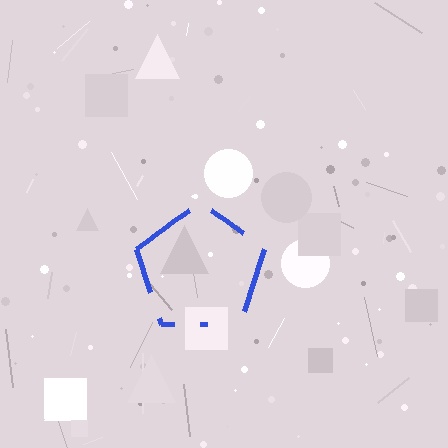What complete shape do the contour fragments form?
The contour fragments form a pentagon.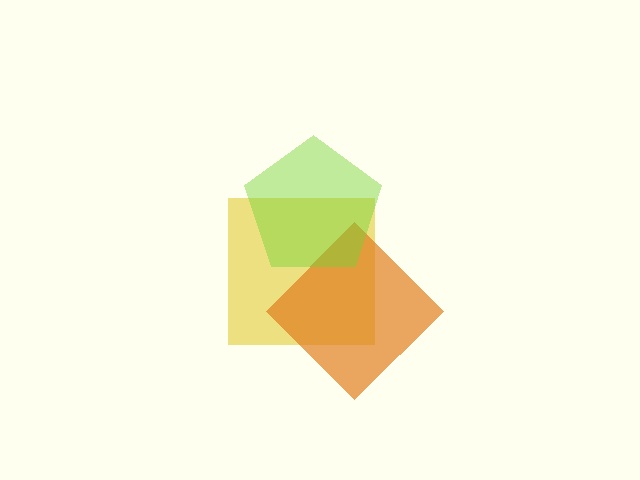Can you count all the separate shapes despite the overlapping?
Yes, there are 3 separate shapes.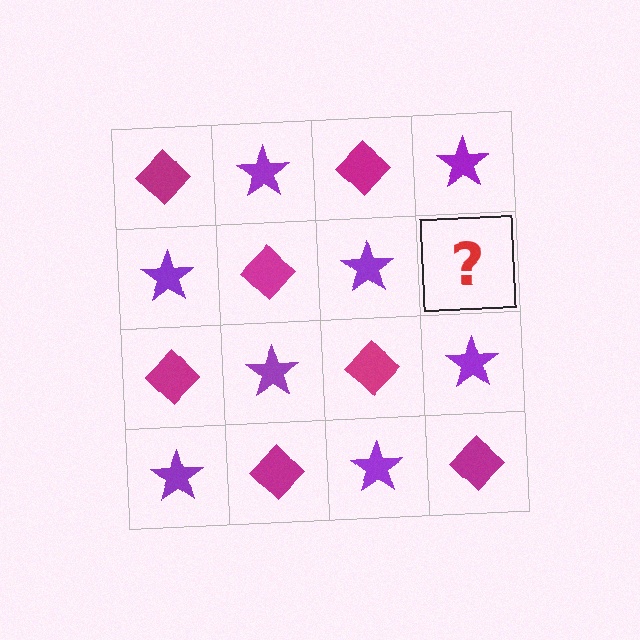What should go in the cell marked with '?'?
The missing cell should contain a magenta diamond.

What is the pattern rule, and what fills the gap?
The rule is that it alternates magenta diamond and purple star in a checkerboard pattern. The gap should be filled with a magenta diamond.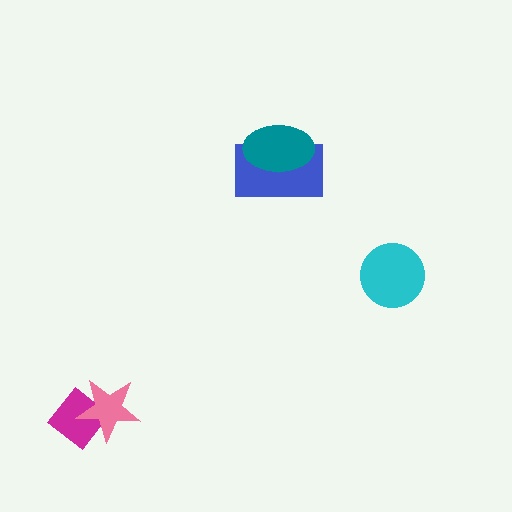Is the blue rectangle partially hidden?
Yes, it is partially covered by another shape.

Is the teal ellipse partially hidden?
No, no other shape covers it.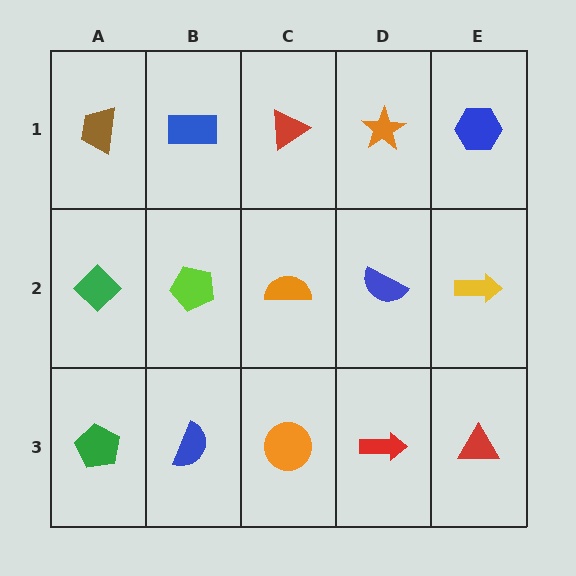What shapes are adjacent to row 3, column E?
A yellow arrow (row 2, column E), a red arrow (row 3, column D).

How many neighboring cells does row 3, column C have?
3.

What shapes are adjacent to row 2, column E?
A blue hexagon (row 1, column E), a red triangle (row 3, column E), a blue semicircle (row 2, column D).